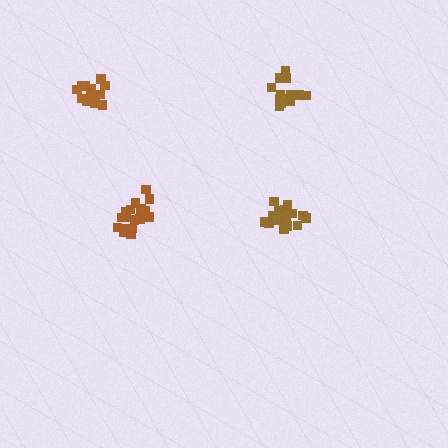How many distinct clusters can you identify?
There are 4 distinct clusters.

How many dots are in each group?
Group 1: 14 dots, Group 2: 19 dots, Group 3: 13 dots, Group 4: 17 dots (63 total).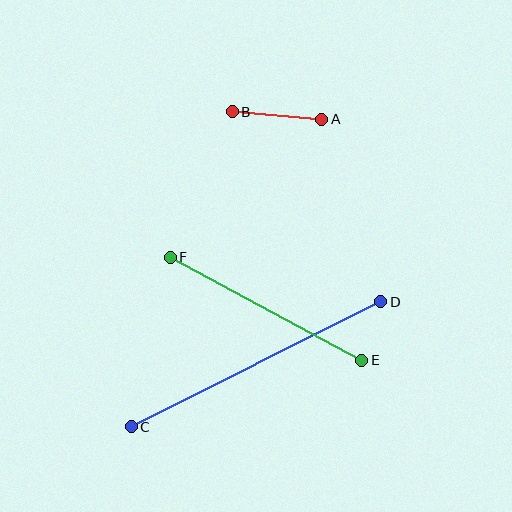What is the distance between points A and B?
The distance is approximately 90 pixels.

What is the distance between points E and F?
The distance is approximately 217 pixels.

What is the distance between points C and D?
The distance is approximately 279 pixels.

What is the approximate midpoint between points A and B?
The midpoint is at approximately (277, 115) pixels.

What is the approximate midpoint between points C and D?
The midpoint is at approximately (256, 364) pixels.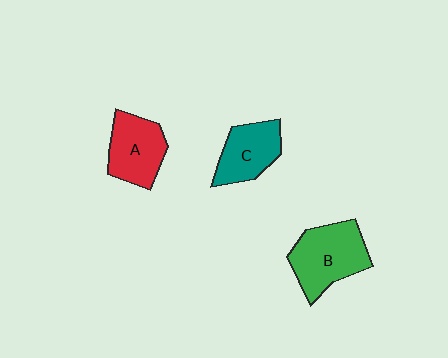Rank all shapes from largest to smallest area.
From largest to smallest: B (green), A (red), C (teal).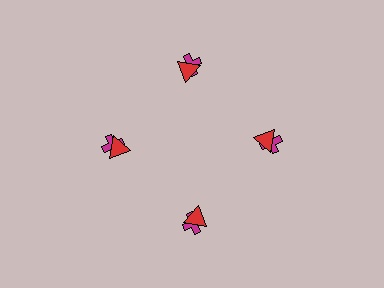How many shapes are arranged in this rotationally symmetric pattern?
There are 8 shapes, arranged in 4 groups of 2.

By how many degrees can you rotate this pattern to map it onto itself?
The pattern maps onto itself every 90 degrees of rotation.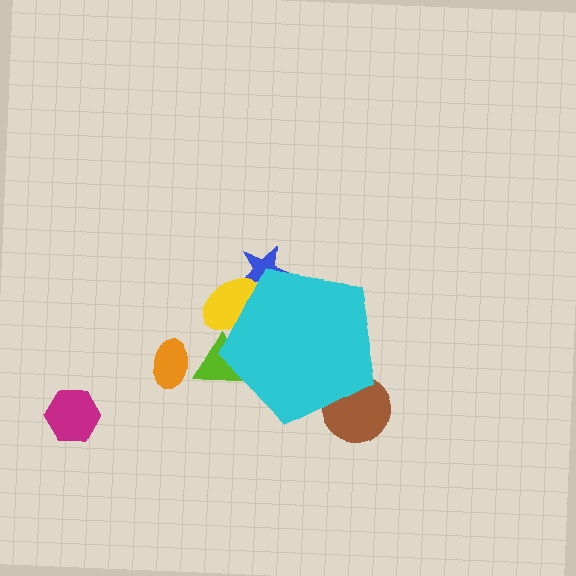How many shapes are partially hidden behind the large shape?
4 shapes are partially hidden.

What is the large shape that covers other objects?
A cyan pentagon.